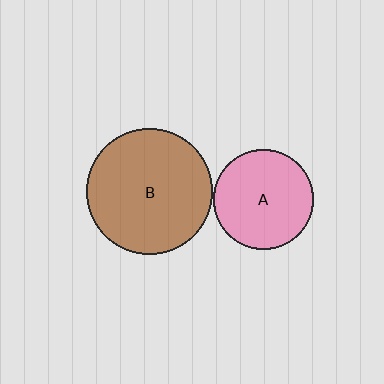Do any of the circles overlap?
No, none of the circles overlap.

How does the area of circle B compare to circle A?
Approximately 1.6 times.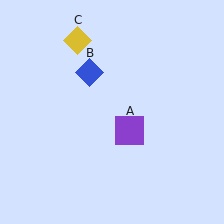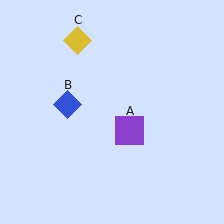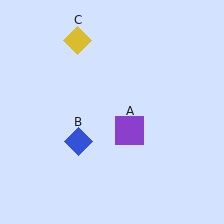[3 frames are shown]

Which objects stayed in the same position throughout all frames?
Purple square (object A) and yellow diamond (object C) remained stationary.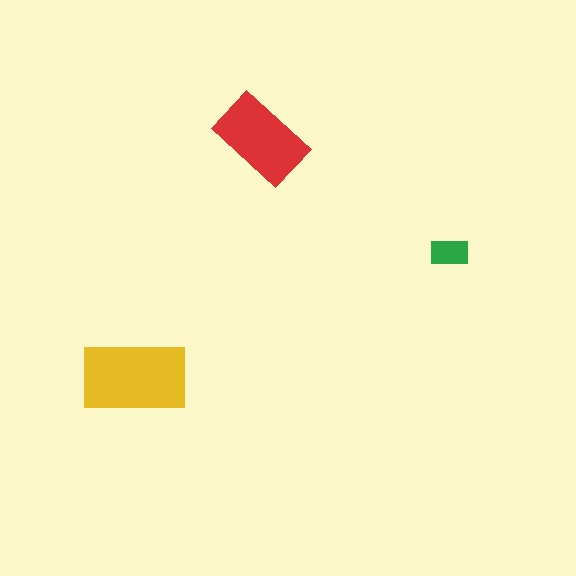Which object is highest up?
The red rectangle is topmost.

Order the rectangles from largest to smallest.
the yellow one, the red one, the green one.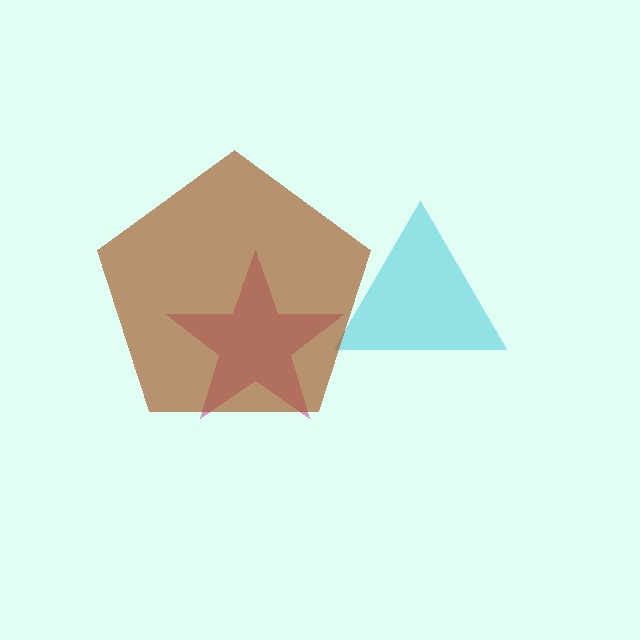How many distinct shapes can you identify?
There are 3 distinct shapes: a magenta star, a cyan triangle, a brown pentagon.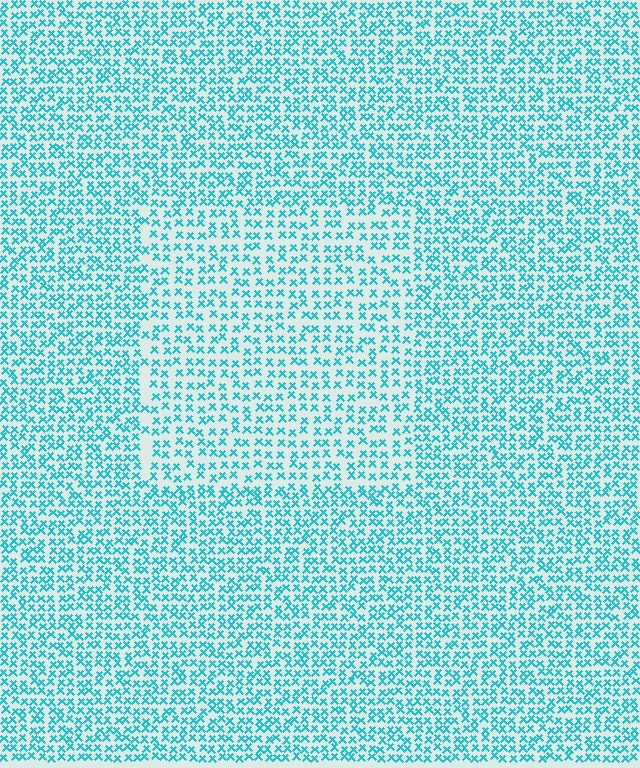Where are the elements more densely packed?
The elements are more densely packed outside the rectangle boundary.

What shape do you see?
I see a rectangle.